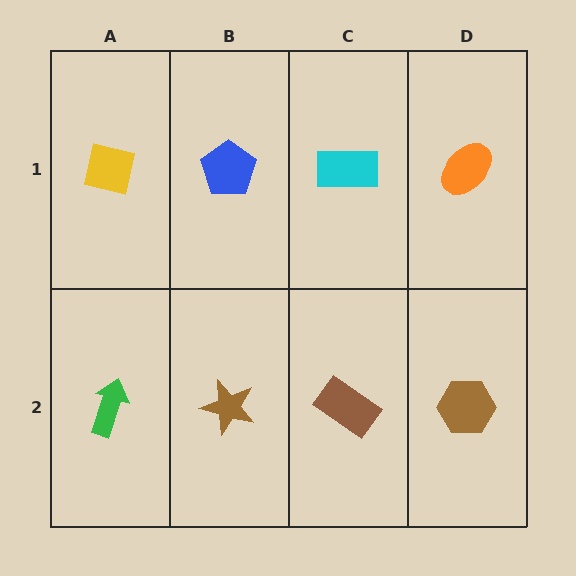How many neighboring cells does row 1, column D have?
2.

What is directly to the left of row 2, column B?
A green arrow.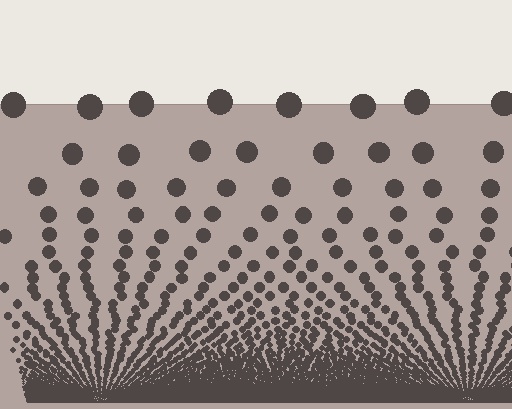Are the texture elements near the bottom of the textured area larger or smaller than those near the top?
Smaller. The gradient is inverted — elements near the bottom are smaller and denser.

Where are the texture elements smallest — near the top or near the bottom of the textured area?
Near the bottom.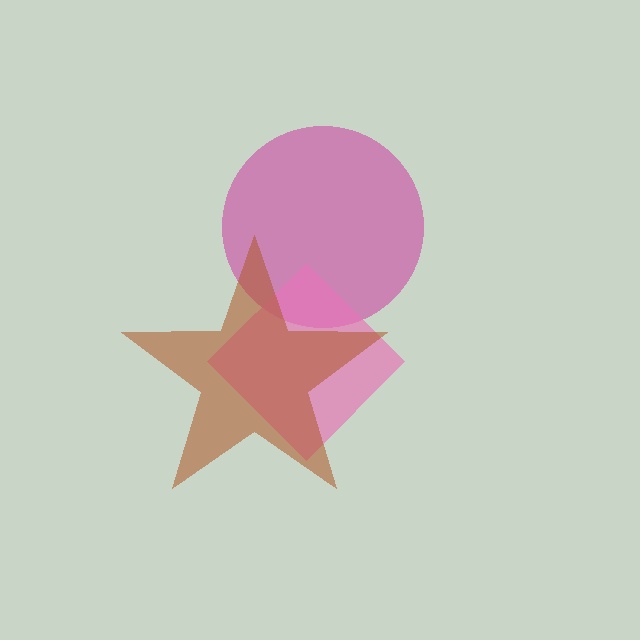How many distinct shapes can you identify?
There are 3 distinct shapes: a magenta circle, a pink diamond, a brown star.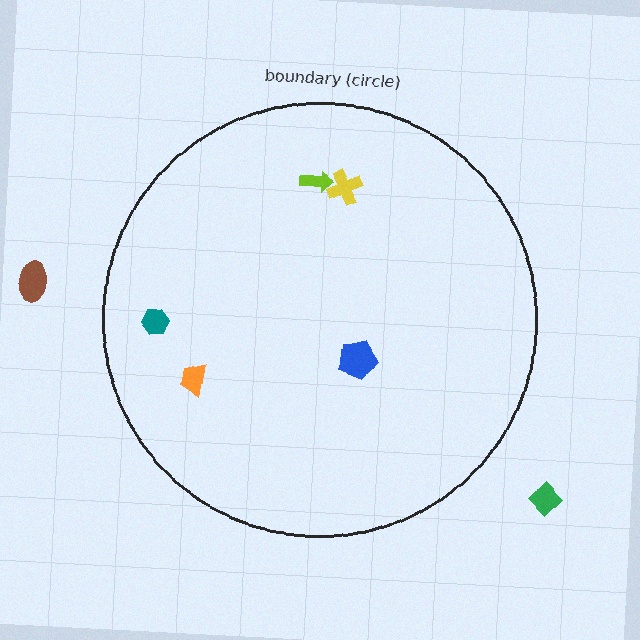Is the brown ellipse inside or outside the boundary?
Outside.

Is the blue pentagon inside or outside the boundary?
Inside.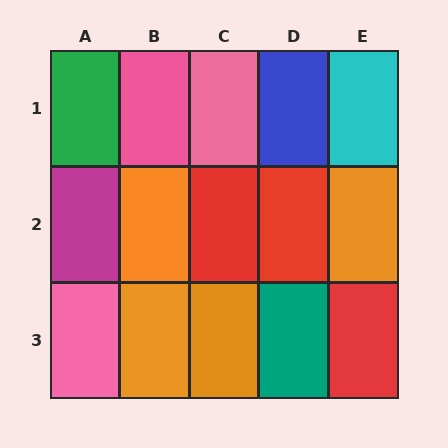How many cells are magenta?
1 cell is magenta.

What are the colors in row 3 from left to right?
Pink, orange, orange, teal, red.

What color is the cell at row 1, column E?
Cyan.